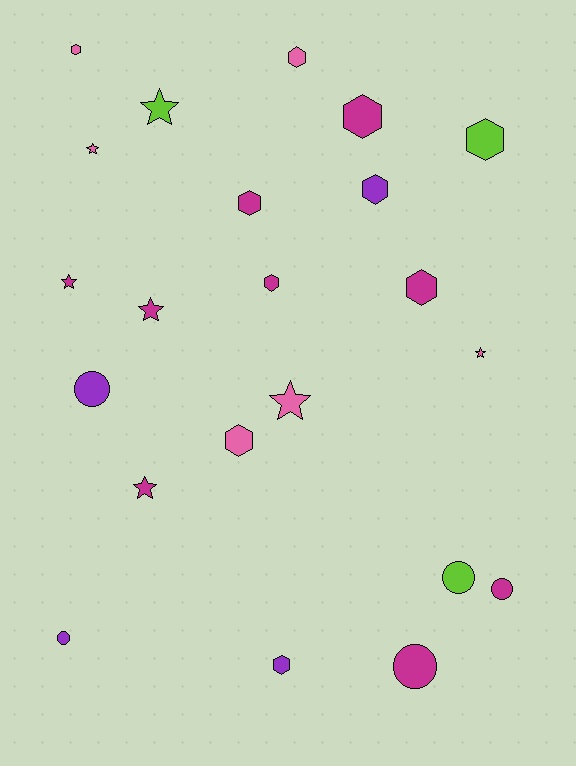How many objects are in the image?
There are 22 objects.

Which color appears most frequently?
Magenta, with 9 objects.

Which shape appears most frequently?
Hexagon, with 10 objects.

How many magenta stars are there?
There are 3 magenta stars.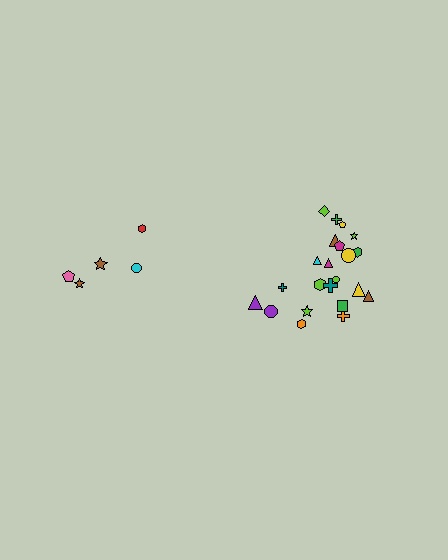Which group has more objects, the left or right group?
The right group.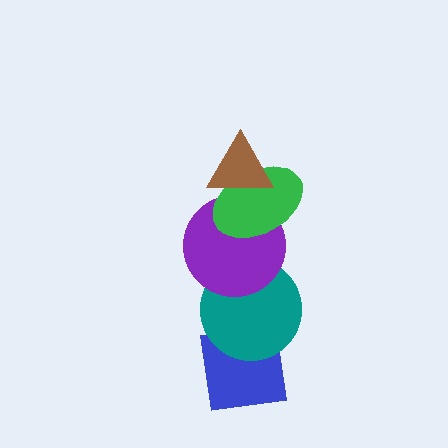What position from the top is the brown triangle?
The brown triangle is 1st from the top.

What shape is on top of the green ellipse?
The brown triangle is on top of the green ellipse.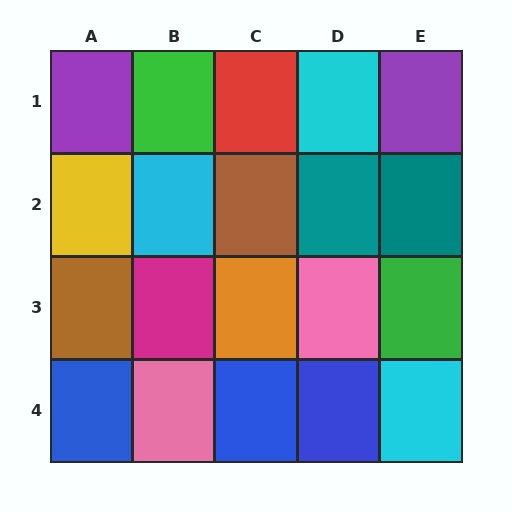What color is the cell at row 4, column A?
Blue.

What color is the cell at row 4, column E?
Cyan.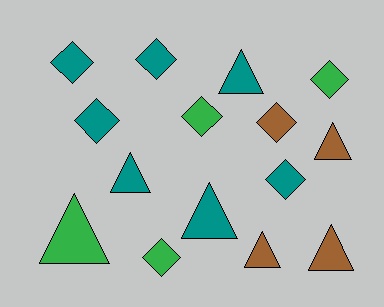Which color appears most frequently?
Teal, with 7 objects.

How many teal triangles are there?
There are 3 teal triangles.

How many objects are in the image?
There are 15 objects.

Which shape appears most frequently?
Diamond, with 8 objects.